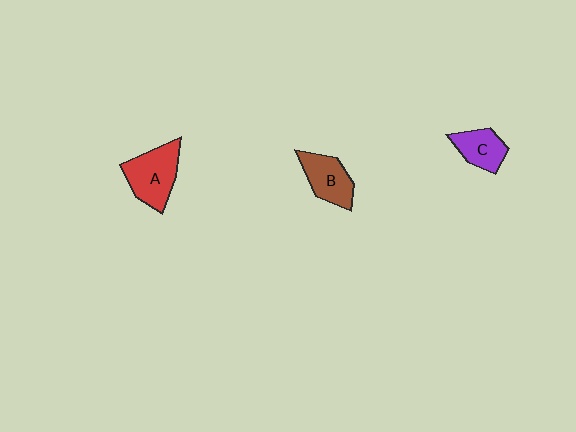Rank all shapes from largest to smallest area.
From largest to smallest: A (red), B (brown), C (purple).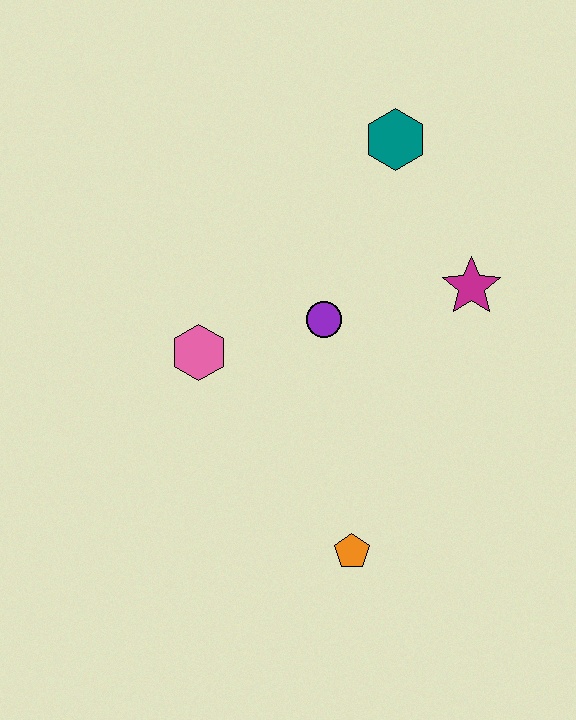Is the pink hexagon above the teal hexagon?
No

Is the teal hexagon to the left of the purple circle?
No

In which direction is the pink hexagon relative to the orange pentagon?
The pink hexagon is above the orange pentagon.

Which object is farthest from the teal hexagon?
The orange pentagon is farthest from the teal hexagon.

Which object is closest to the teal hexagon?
The magenta star is closest to the teal hexagon.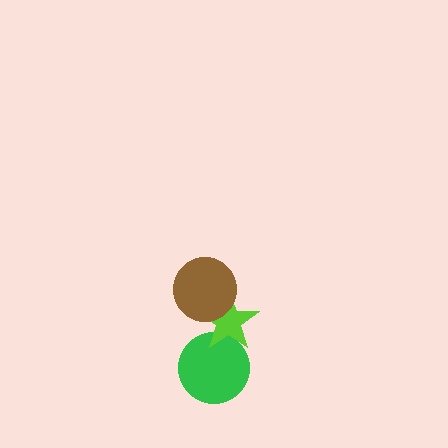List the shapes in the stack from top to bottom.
From top to bottom: the brown circle, the lime star, the green circle.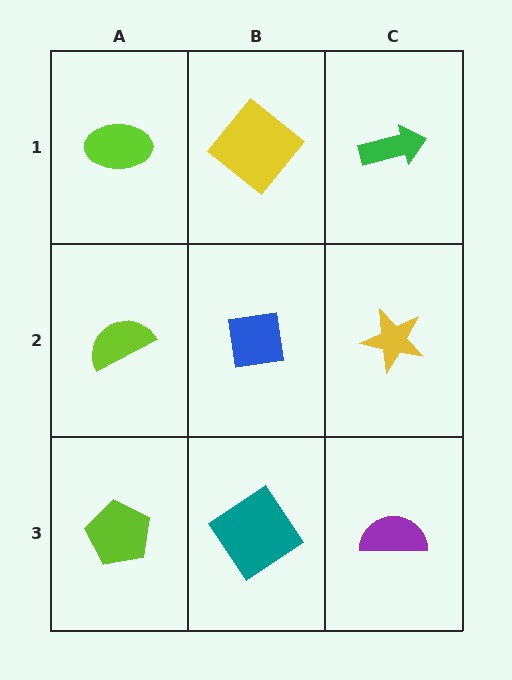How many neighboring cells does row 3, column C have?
2.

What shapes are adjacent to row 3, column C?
A yellow star (row 2, column C), a teal diamond (row 3, column B).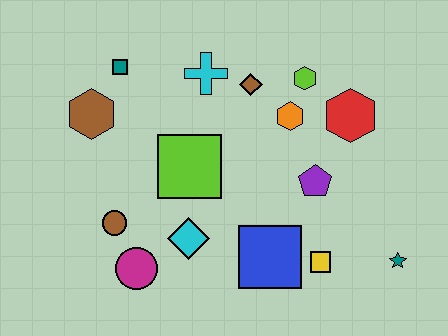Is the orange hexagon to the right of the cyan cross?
Yes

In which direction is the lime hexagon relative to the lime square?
The lime hexagon is to the right of the lime square.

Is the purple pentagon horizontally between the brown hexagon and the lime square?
No